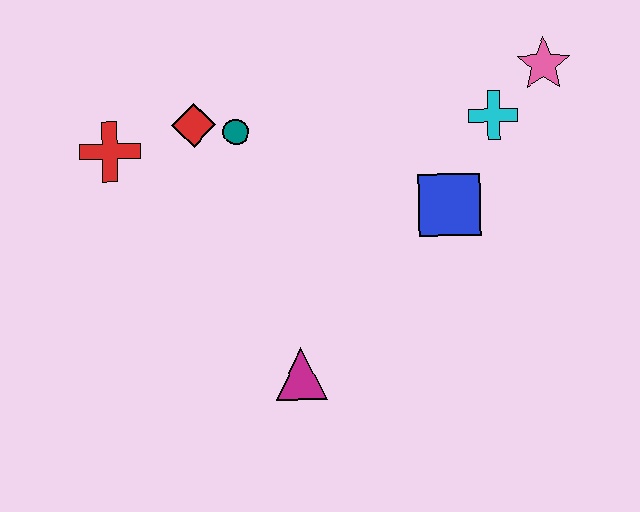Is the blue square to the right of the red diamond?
Yes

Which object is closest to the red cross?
The red diamond is closest to the red cross.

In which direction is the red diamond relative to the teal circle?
The red diamond is to the left of the teal circle.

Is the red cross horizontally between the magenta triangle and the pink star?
No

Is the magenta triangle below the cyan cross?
Yes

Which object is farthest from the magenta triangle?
The pink star is farthest from the magenta triangle.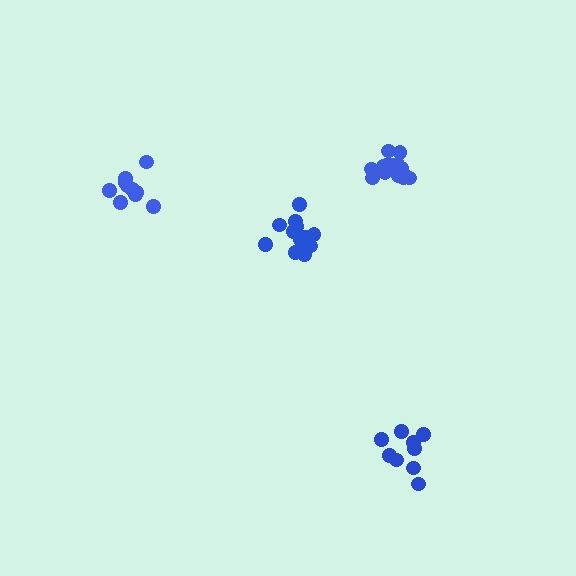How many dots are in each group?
Group 1: 15 dots, Group 2: 9 dots, Group 3: 14 dots, Group 4: 10 dots (48 total).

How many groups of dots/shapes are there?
There are 4 groups.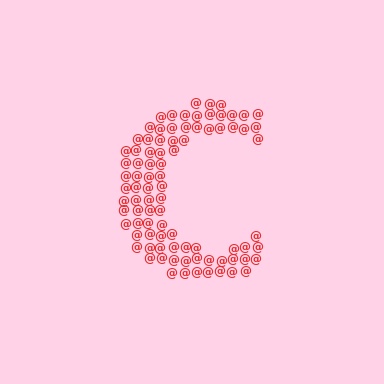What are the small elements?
The small elements are at signs.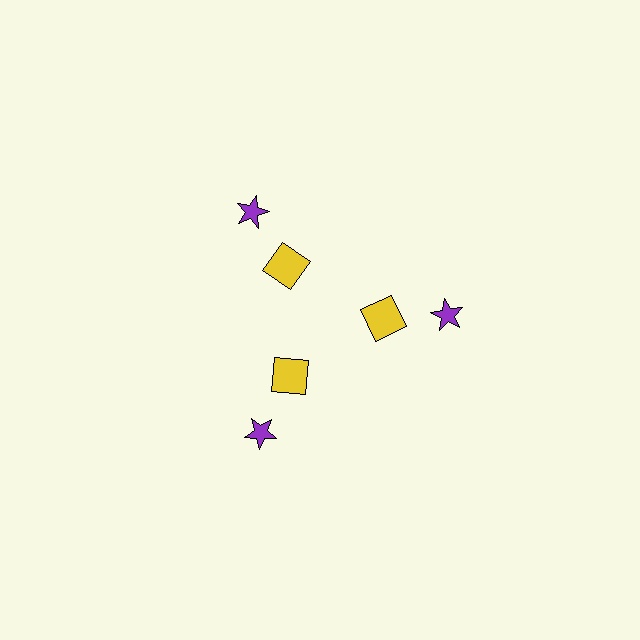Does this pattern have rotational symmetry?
Yes, this pattern has 3-fold rotational symmetry. It looks the same after rotating 120 degrees around the center.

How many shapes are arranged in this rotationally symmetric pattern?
There are 6 shapes, arranged in 3 groups of 2.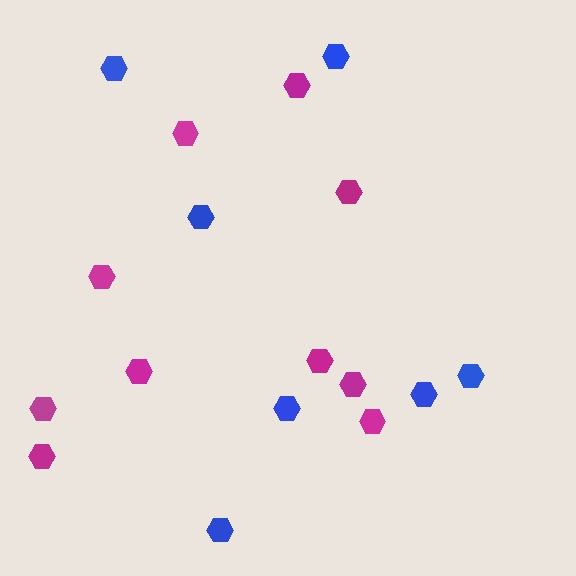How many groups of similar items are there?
There are 2 groups: one group of blue hexagons (7) and one group of magenta hexagons (10).